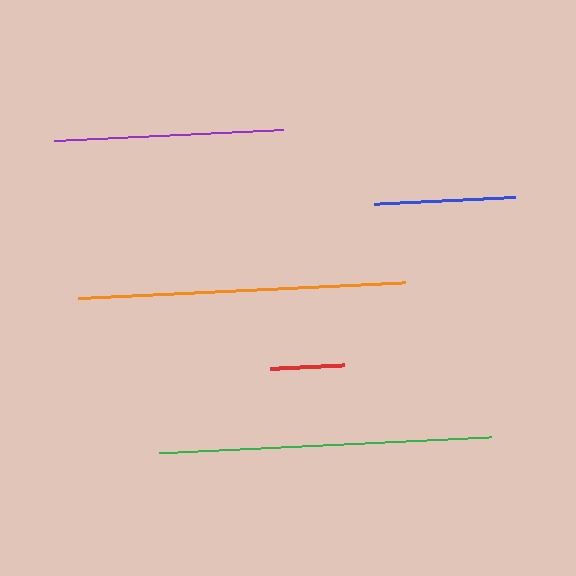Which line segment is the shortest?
The red line is the shortest at approximately 74 pixels.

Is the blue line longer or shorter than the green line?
The green line is longer than the blue line.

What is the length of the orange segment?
The orange segment is approximately 327 pixels long.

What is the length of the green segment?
The green segment is approximately 333 pixels long.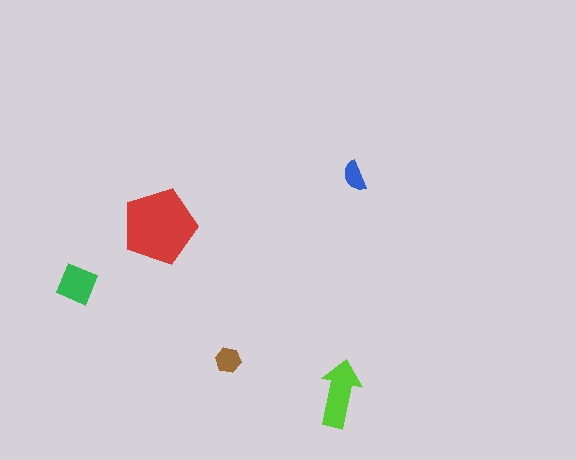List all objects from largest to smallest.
The red pentagon, the lime arrow, the green diamond, the brown hexagon, the blue semicircle.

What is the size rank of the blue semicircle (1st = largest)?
5th.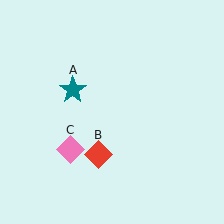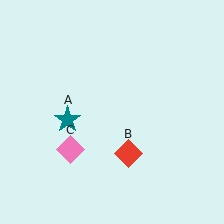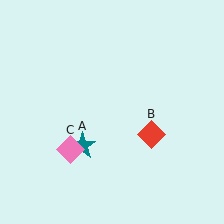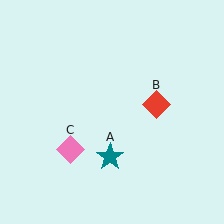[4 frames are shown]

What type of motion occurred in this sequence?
The teal star (object A), red diamond (object B) rotated counterclockwise around the center of the scene.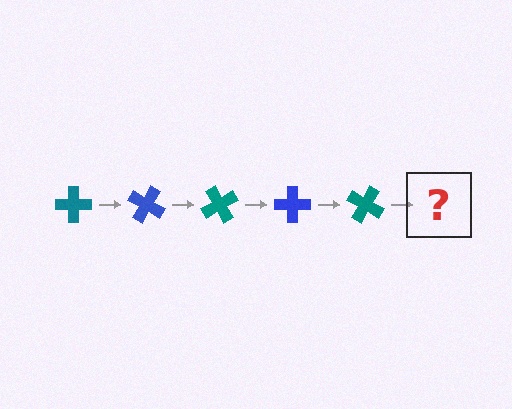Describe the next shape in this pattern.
It should be a blue cross, rotated 150 degrees from the start.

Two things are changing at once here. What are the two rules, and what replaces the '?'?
The two rules are that it rotates 30 degrees each step and the color cycles through teal and blue. The '?' should be a blue cross, rotated 150 degrees from the start.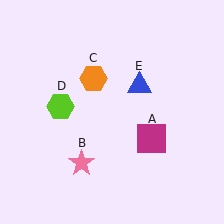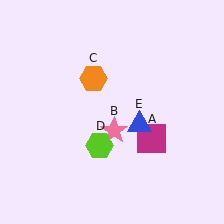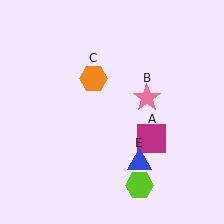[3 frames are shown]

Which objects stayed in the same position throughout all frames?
Magenta square (object A) and orange hexagon (object C) remained stationary.